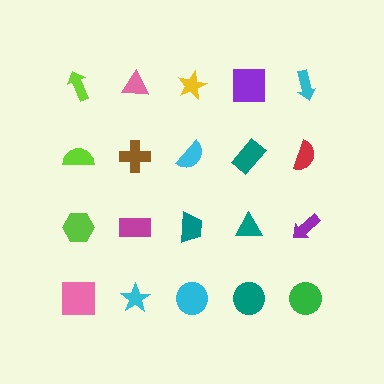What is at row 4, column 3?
A cyan circle.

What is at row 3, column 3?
A teal trapezoid.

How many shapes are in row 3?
5 shapes.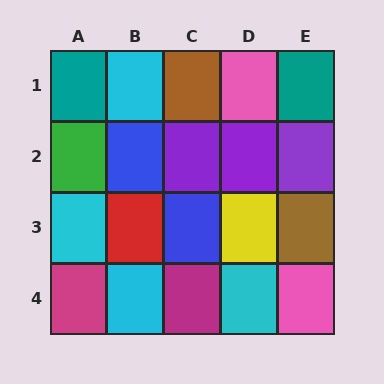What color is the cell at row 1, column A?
Teal.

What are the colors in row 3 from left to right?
Cyan, red, blue, yellow, brown.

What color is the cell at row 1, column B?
Cyan.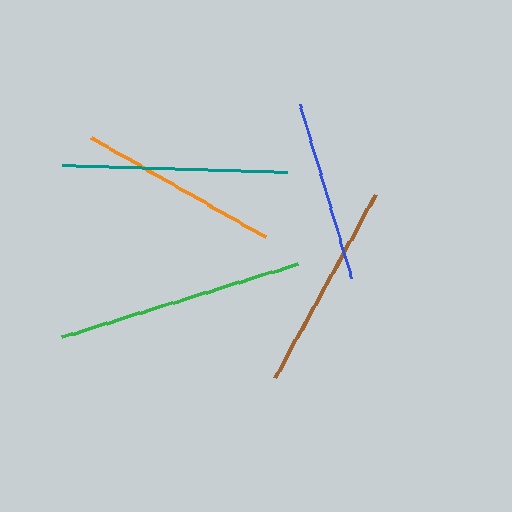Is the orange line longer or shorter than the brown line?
The brown line is longer than the orange line.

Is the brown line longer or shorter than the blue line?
The brown line is longer than the blue line.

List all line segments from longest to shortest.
From longest to shortest: green, teal, brown, orange, blue.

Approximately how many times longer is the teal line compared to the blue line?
The teal line is approximately 1.2 times the length of the blue line.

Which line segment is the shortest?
The blue line is the shortest at approximately 182 pixels.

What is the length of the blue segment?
The blue segment is approximately 182 pixels long.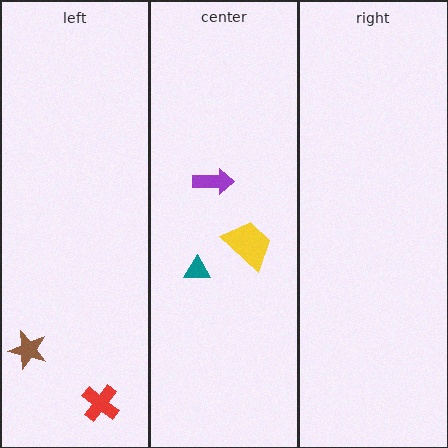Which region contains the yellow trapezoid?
The center region.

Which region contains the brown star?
The left region.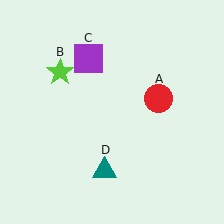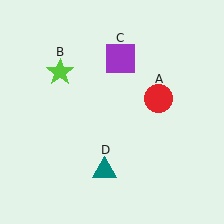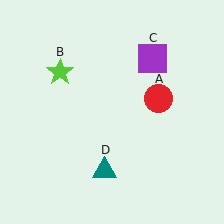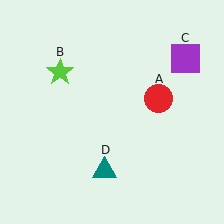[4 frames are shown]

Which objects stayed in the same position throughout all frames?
Red circle (object A) and lime star (object B) and teal triangle (object D) remained stationary.